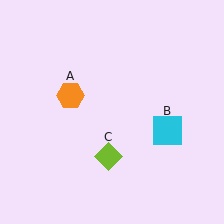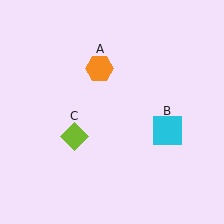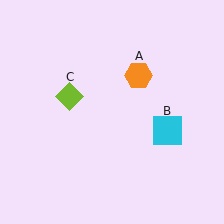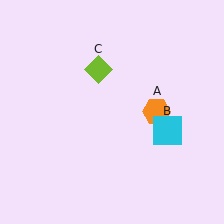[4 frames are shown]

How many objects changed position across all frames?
2 objects changed position: orange hexagon (object A), lime diamond (object C).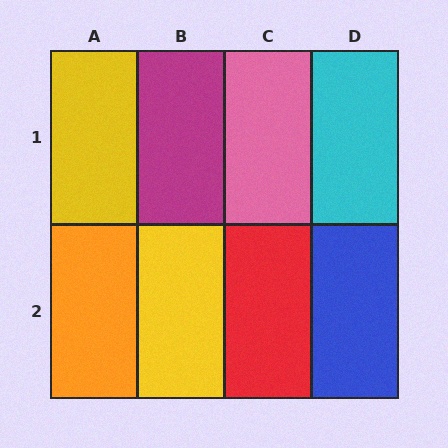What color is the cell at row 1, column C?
Pink.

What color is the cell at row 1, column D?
Cyan.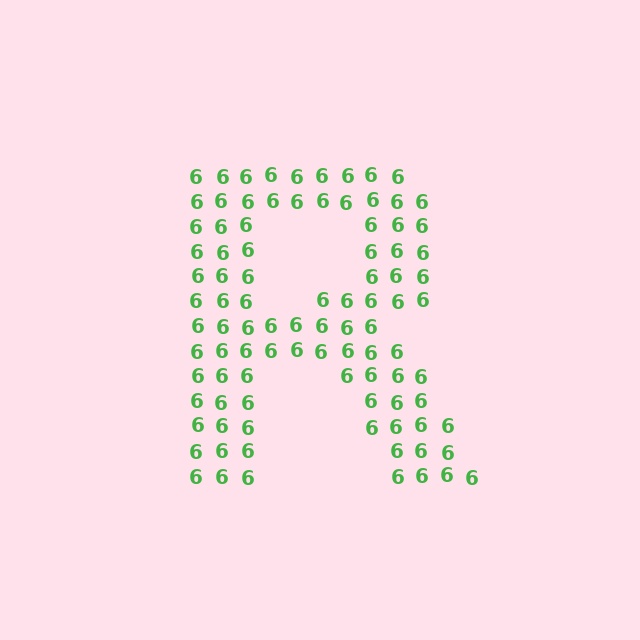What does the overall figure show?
The overall figure shows the letter R.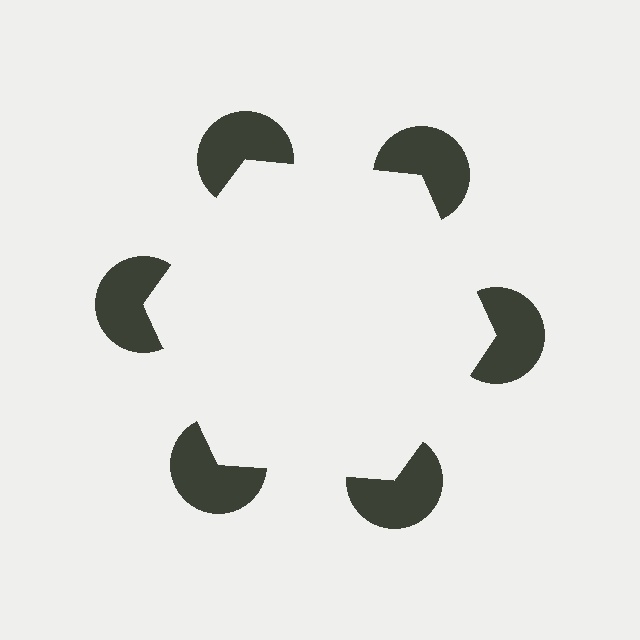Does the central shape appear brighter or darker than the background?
It typically appears slightly brighter than the background, even though no actual brightness change is drawn.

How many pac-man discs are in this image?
There are 6 — one at each vertex of the illusory hexagon.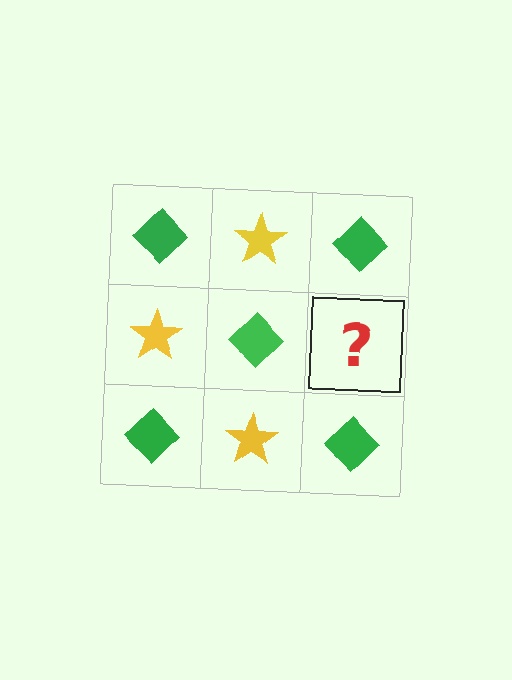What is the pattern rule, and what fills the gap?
The rule is that it alternates green diamond and yellow star in a checkerboard pattern. The gap should be filled with a yellow star.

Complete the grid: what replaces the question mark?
The question mark should be replaced with a yellow star.